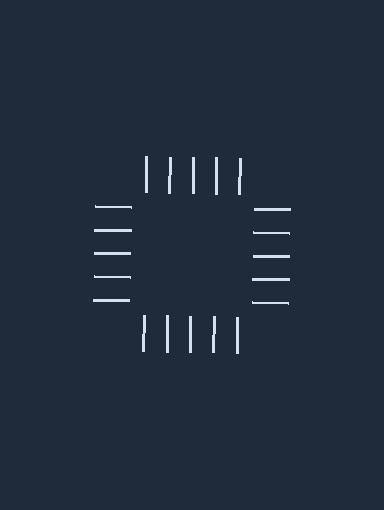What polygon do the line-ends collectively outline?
An illusory square — the line segments terminate on its edges but no continuous stroke is drawn.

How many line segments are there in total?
20 — 5 along each of the 4 edges.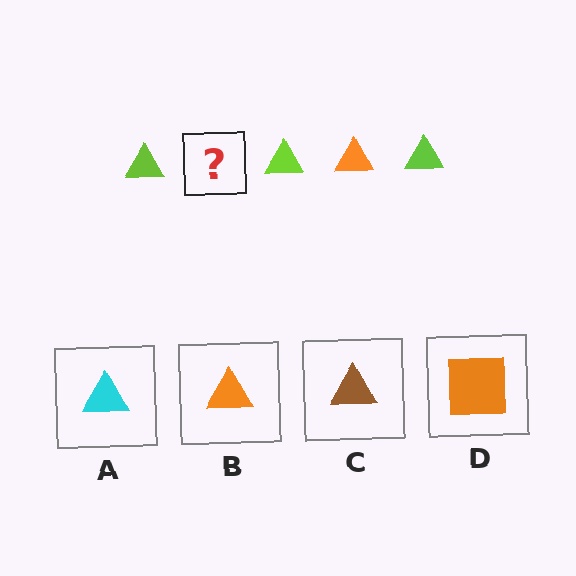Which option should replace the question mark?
Option B.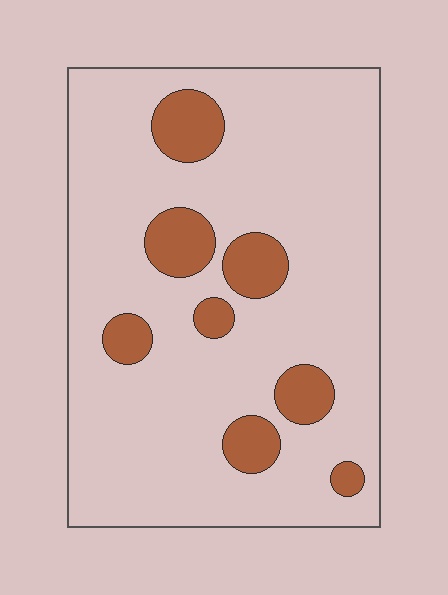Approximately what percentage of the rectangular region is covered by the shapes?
Approximately 15%.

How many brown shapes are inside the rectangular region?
8.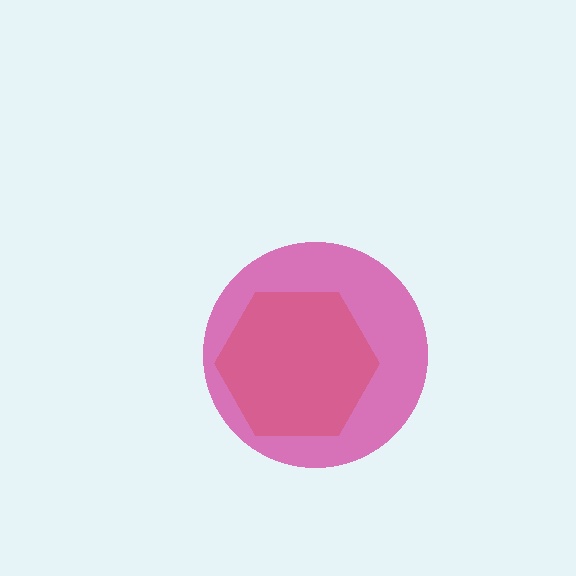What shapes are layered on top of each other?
The layered shapes are: an orange hexagon, a magenta circle.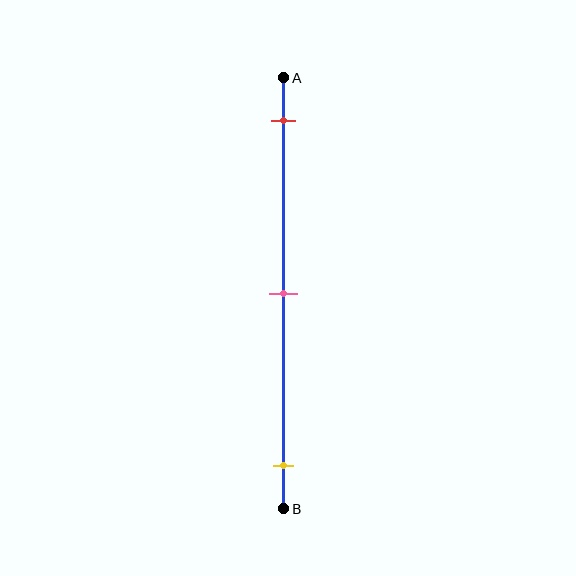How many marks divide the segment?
There are 3 marks dividing the segment.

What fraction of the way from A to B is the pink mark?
The pink mark is approximately 50% (0.5) of the way from A to B.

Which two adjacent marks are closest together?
The red and pink marks are the closest adjacent pair.